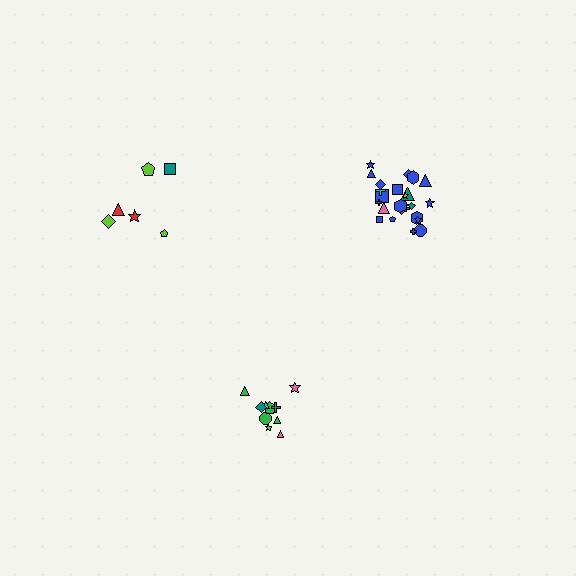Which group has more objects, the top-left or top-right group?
The top-right group.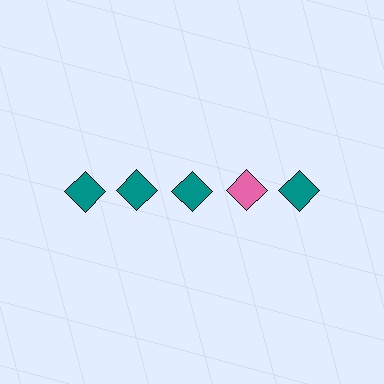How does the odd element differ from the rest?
It has a different color: pink instead of teal.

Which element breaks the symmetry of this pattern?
The pink diamond in the top row, second from right column breaks the symmetry. All other shapes are teal diamonds.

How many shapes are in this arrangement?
There are 5 shapes arranged in a grid pattern.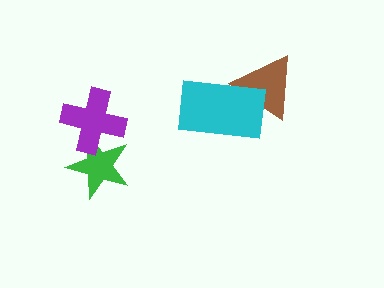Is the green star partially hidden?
Yes, it is partially covered by another shape.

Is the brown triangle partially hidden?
Yes, it is partially covered by another shape.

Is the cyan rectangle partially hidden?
No, no other shape covers it.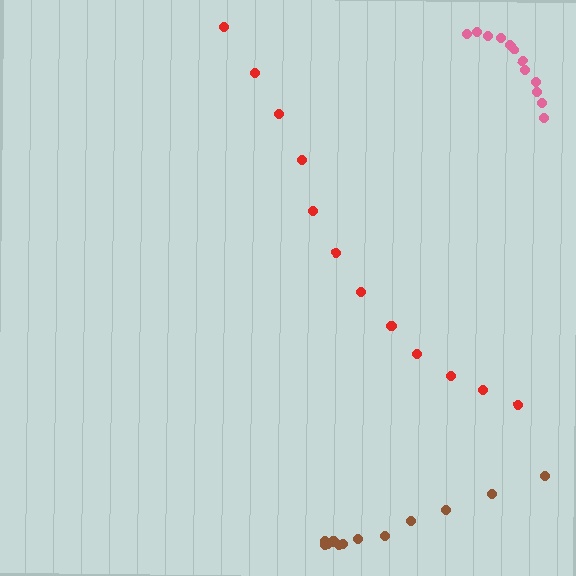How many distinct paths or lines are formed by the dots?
There are 3 distinct paths.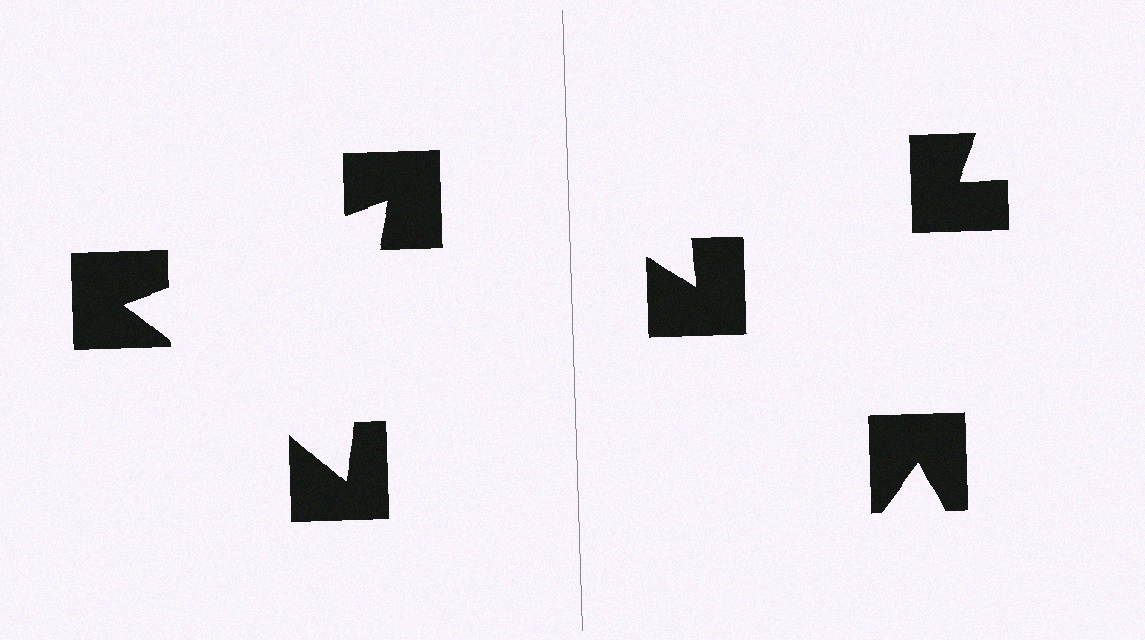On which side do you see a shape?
An illusory triangle appears on the left side. On the right side the wedge cuts are rotated, so no coherent shape forms.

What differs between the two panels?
The notched squares are positioned identically on both sides; only the wedge orientations differ. On the left they align to a triangle; on the right they are misaligned.